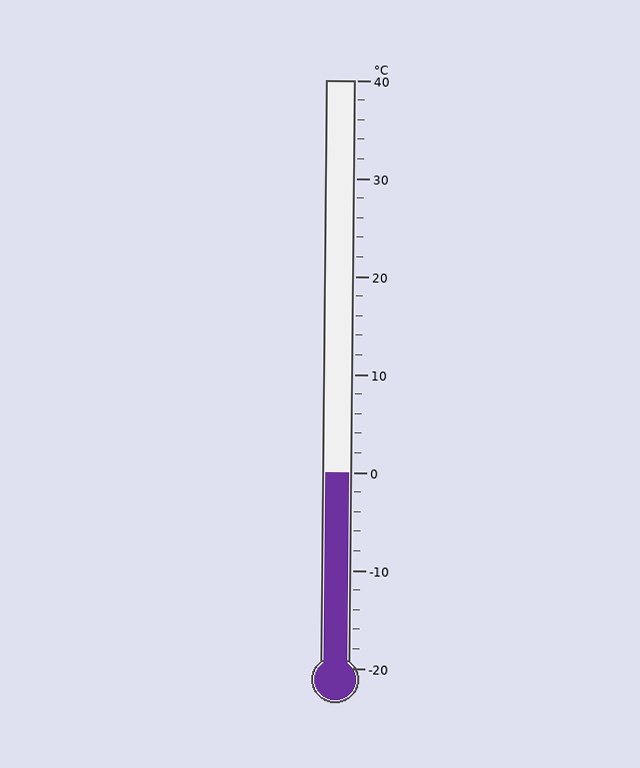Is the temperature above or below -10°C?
The temperature is above -10°C.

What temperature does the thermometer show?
The thermometer shows approximately 0°C.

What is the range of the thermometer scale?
The thermometer scale ranges from -20°C to 40°C.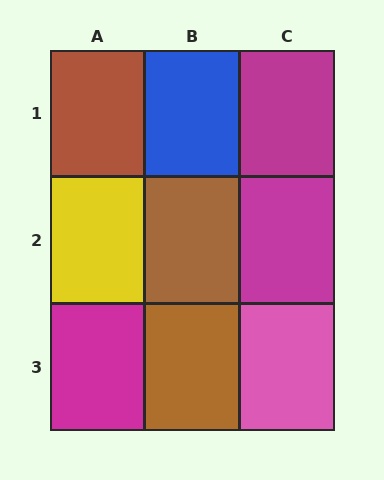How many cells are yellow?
1 cell is yellow.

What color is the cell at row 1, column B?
Blue.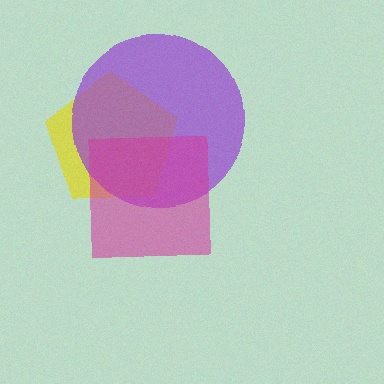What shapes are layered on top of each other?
The layered shapes are: a yellow pentagon, a purple circle, a magenta square.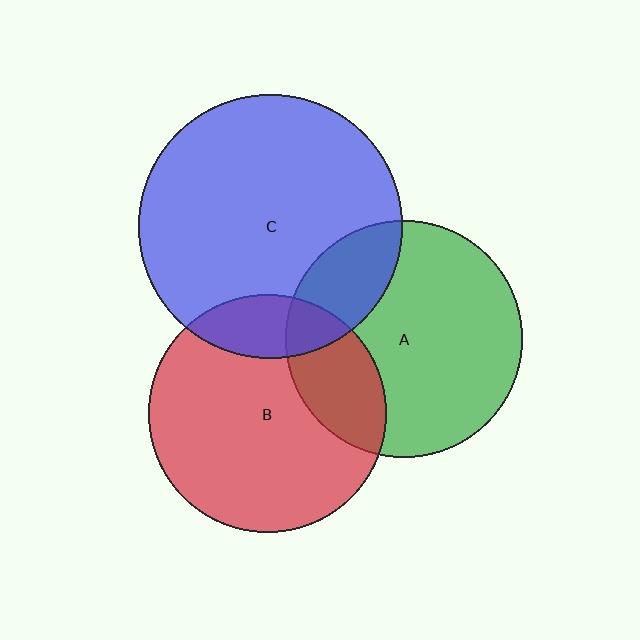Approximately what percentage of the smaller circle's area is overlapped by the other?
Approximately 25%.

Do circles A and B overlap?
Yes.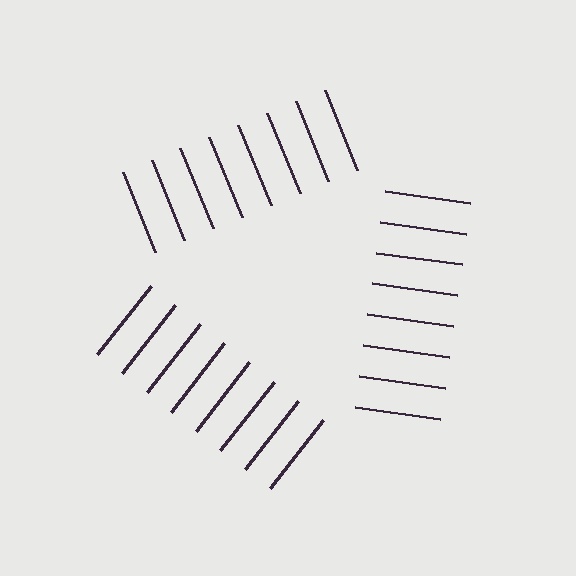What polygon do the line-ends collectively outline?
An illusory triangle — the line segments terminate on its edges but no continuous stroke is drawn.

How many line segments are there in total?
24 — 8 along each of the 3 edges.